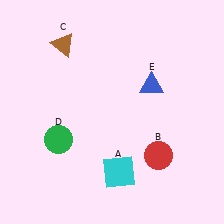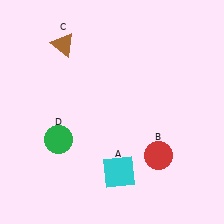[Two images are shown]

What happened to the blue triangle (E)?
The blue triangle (E) was removed in Image 2. It was in the top-right area of Image 1.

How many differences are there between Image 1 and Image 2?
There is 1 difference between the two images.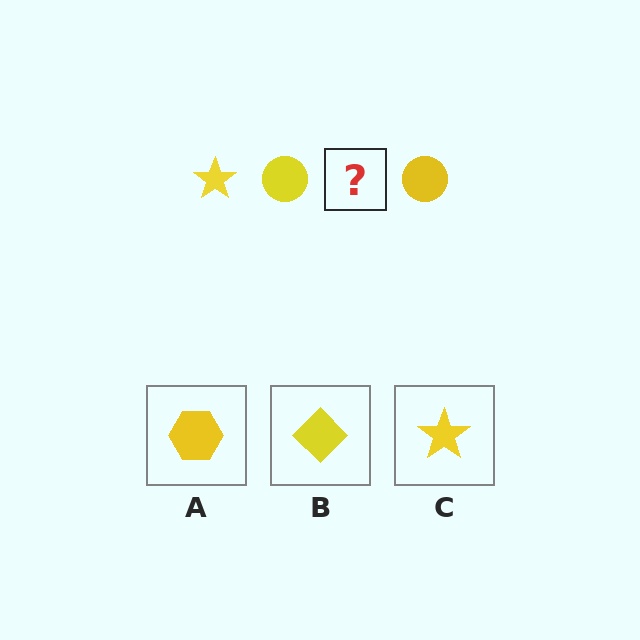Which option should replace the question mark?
Option C.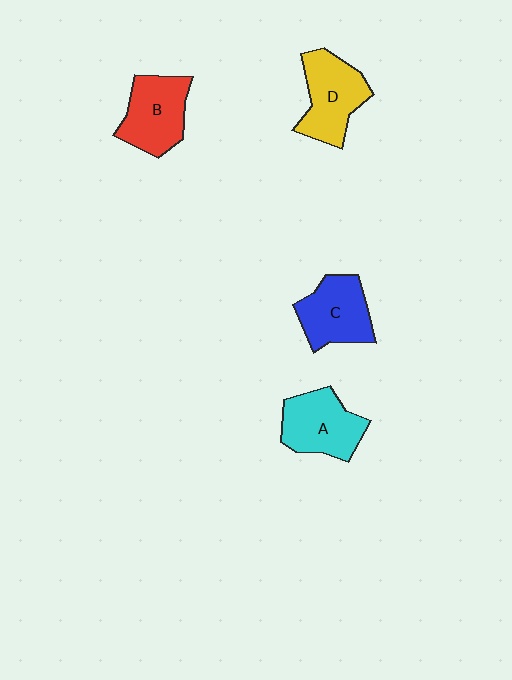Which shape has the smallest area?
Shape C (blue).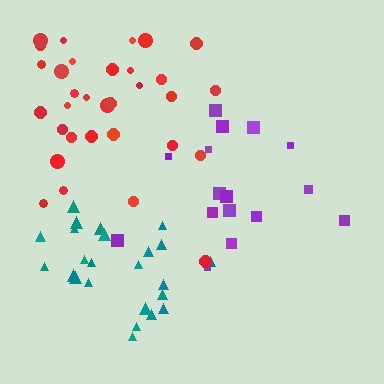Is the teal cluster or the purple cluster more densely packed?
Teal.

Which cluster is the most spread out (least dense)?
Purple.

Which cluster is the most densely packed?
Teal.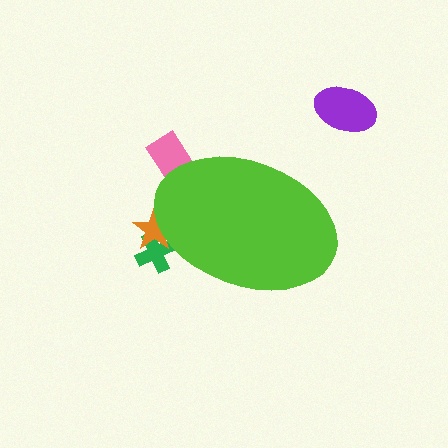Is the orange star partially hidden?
Yes, the orange star is partially hidden behind the lime ellipse.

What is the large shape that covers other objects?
A lime ellipse.